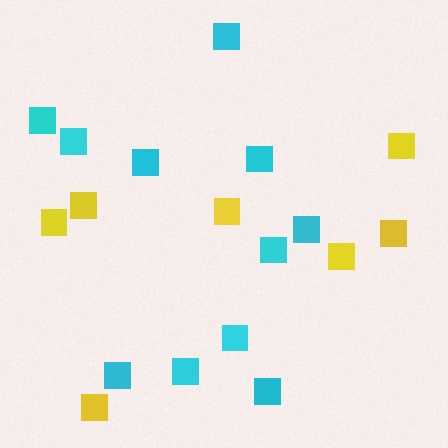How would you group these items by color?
There are 2 groups: one group of yellow squares (7) and one group of cyan squares (11).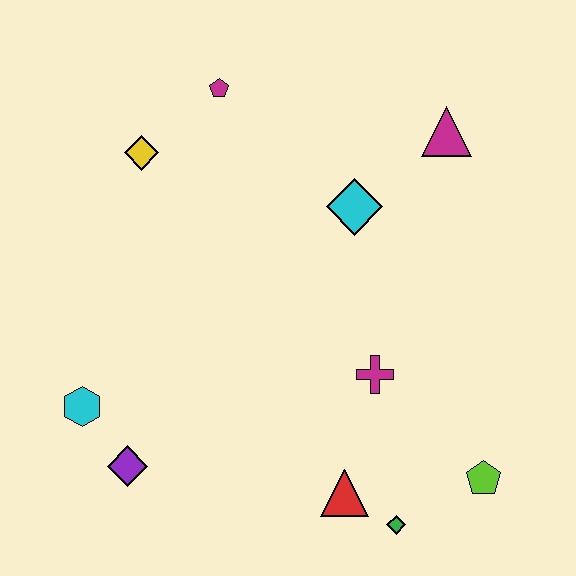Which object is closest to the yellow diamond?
The magenta pentagon is closest to the yellow diamond.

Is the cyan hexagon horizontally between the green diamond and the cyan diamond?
No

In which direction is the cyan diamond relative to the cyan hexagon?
The cyan diamond is to the right of the cyan hexagon.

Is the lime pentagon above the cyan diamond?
No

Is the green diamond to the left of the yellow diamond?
No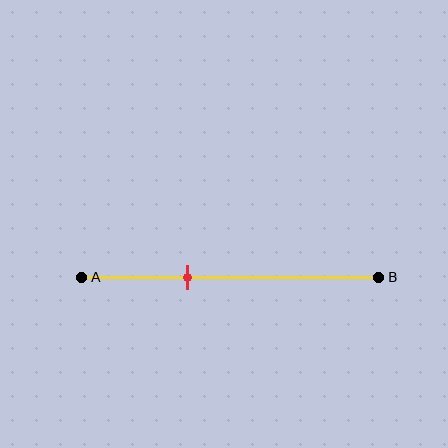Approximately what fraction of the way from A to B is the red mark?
The red mark is approximately 35% of the way from A to B.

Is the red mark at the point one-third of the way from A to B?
Yes, the mark is approximately at the one-third point.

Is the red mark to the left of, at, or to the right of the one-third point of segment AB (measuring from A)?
The red mark is approximately at the one-third point of segment AB.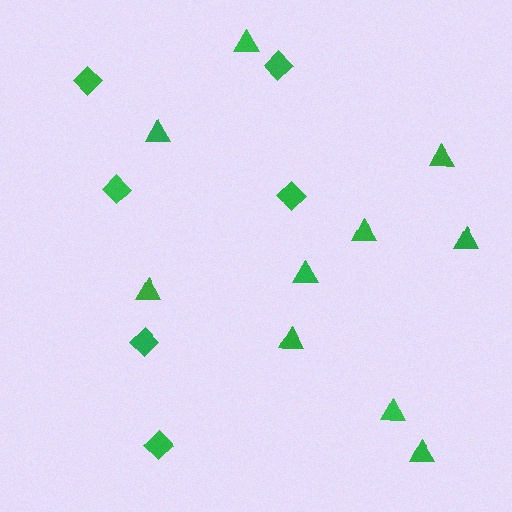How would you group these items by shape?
There are 2 groups: one group of triangles (10) and one group of diamonds (6).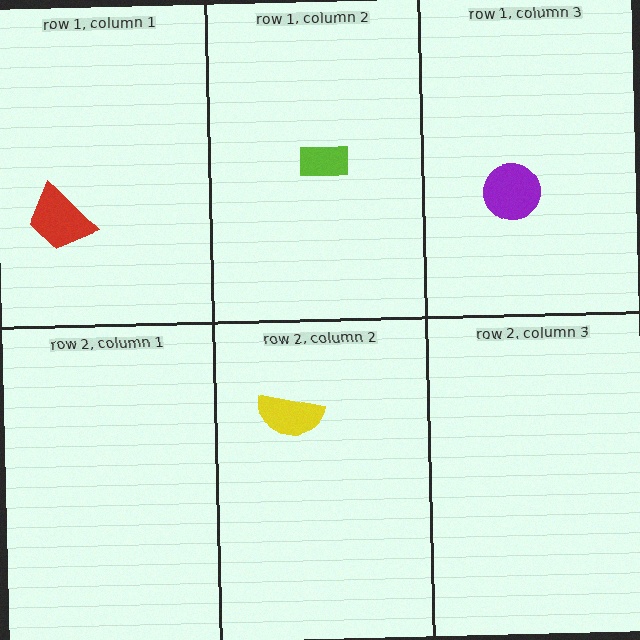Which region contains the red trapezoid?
The row 1, column 1 region.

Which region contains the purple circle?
The row 1, column 3 region.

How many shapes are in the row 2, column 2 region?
1.